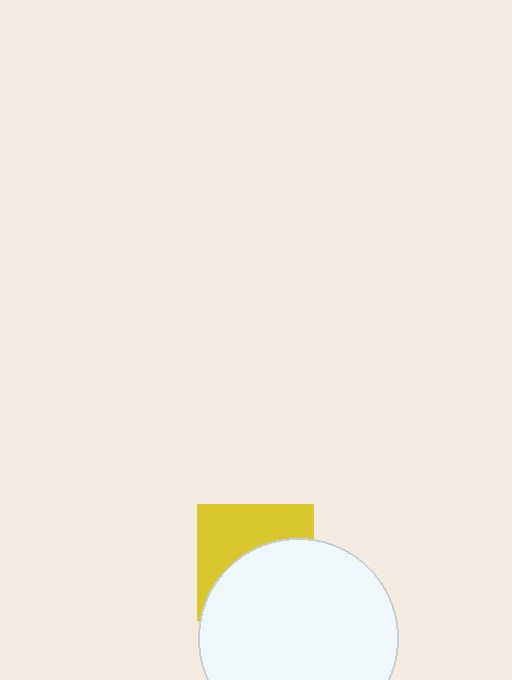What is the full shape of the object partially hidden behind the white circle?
The partially hidden object is a yellow square.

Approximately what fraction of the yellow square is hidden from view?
Roughly 55% of the yellow square is hidden behind the white circle.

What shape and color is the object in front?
The object in front is a white circle.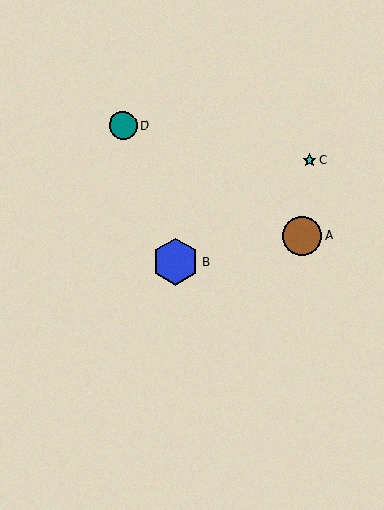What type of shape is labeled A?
Shape A is a brown circle.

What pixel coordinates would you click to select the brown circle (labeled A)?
Click at (302, 235) to select the brown circle A.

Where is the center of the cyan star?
The center of the cyan star is at (310, 160).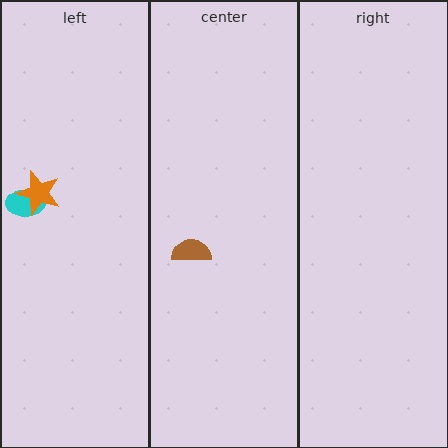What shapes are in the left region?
The cyan ellipse, the orange star.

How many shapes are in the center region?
1.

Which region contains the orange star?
The left region.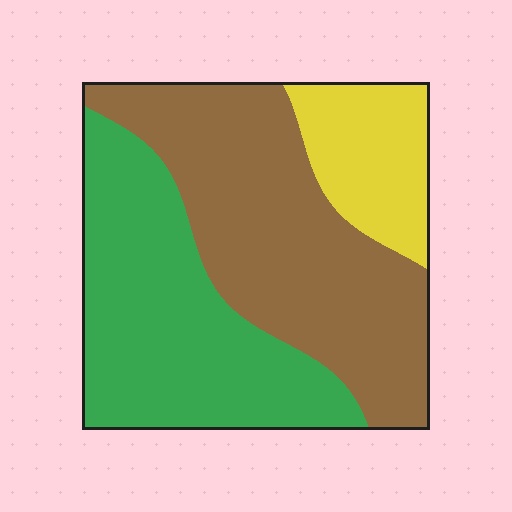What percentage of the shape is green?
Green covers about 40% of the shape.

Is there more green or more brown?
Brown.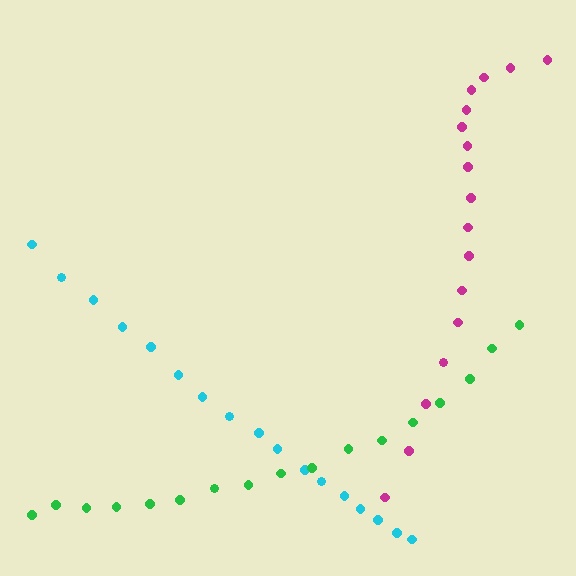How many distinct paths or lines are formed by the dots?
There are 3 distinct paths.